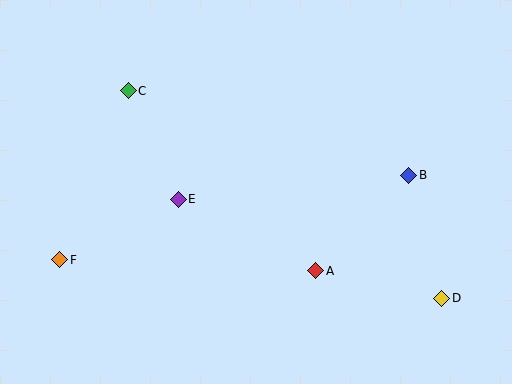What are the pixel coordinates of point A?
Point A is at (316, 271).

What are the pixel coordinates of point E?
Point E is at (178, 199).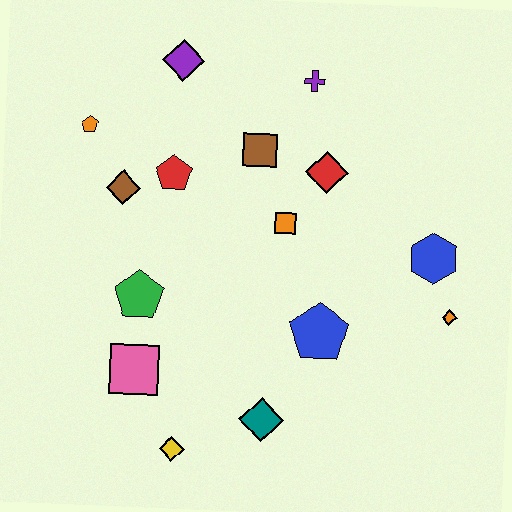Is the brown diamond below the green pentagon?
No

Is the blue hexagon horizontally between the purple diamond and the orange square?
No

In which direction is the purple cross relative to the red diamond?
The purple cross is above the red diamond.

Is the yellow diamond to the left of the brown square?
Yes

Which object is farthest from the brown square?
The yellow diamond is farthest from the brown square.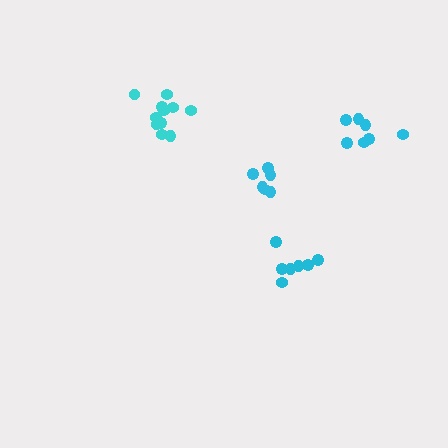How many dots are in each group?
Group 1: 7 dots, Group 2: 7 dots, Group 3: 11 dots, Group 4: 6 dots (31 total).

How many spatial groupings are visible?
There are 4 spatial groupings.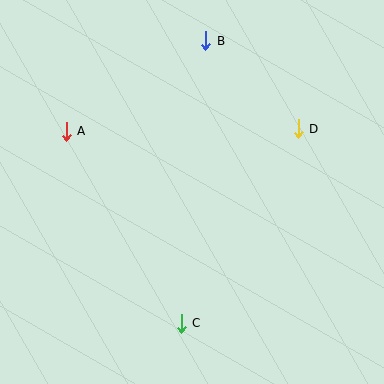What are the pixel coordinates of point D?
Point D is at (298, 129).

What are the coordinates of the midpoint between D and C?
The midpoint between D and C is at (240, 226).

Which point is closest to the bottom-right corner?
Point C is closest to the bottom-right corner.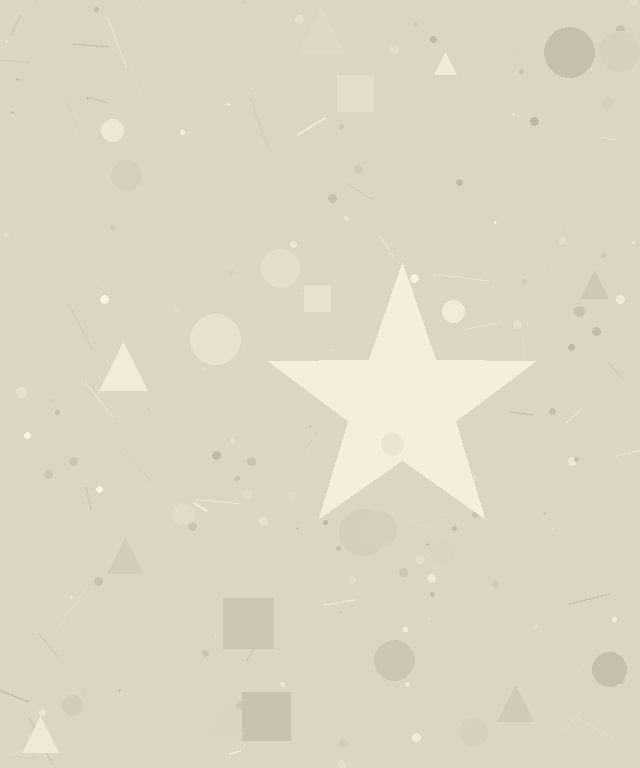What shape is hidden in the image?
A star is hidden in the image.